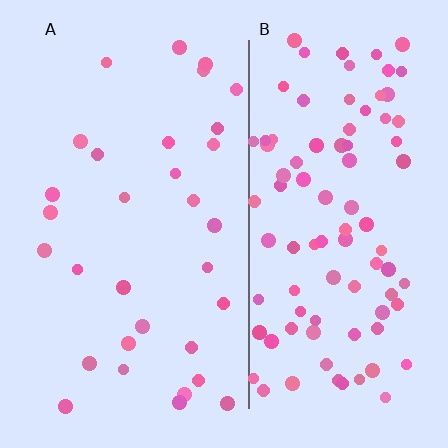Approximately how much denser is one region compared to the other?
Approximately 3.0× — region B over region A.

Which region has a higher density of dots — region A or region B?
B (the right).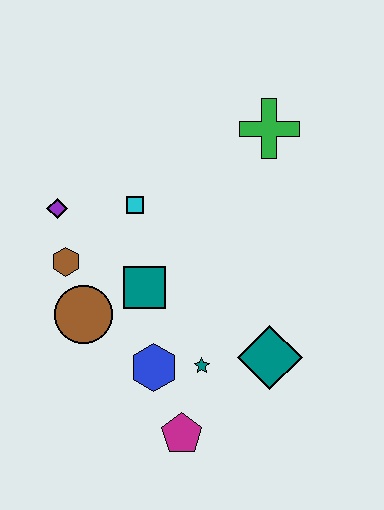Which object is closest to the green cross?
The cyan square is closest to the green cross.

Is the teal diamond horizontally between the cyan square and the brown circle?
No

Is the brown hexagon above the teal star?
Yes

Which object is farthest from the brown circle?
The green cross is farthest from the brown circle.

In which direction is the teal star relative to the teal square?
The teal star is below the teal square.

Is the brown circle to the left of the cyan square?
Yes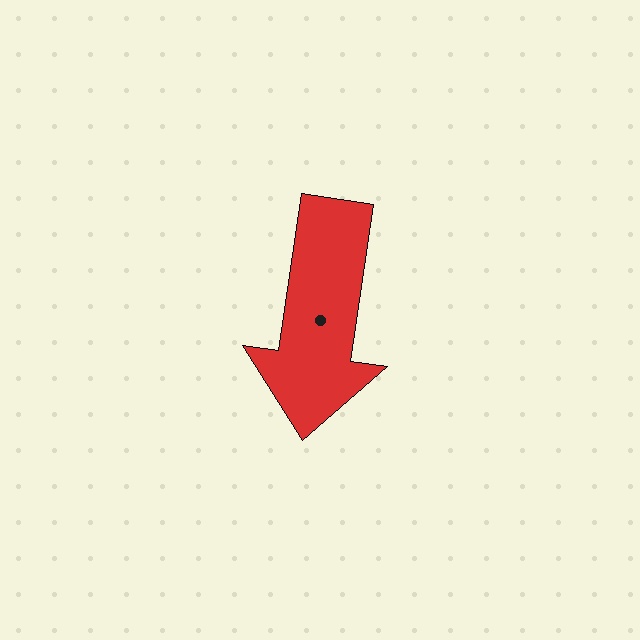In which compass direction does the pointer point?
South.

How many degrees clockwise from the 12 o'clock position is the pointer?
Approximately 188 degrees.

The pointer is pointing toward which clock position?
Roughly 6 o'clock.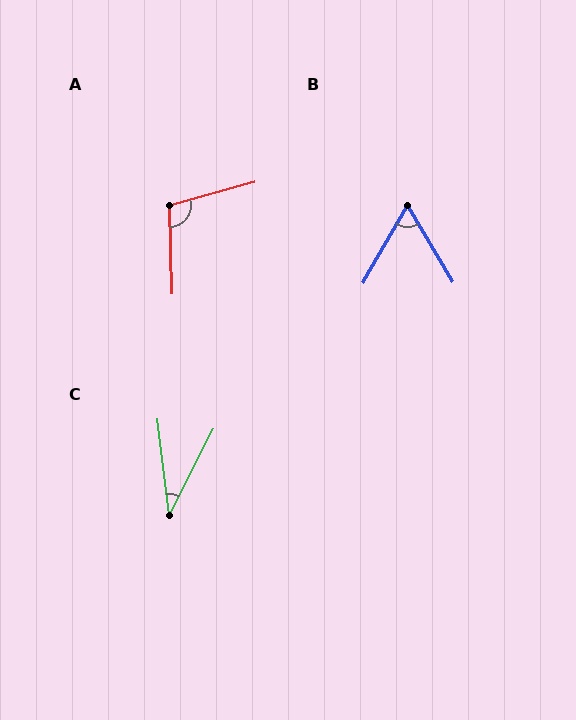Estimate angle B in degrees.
Approximately 61 degrees.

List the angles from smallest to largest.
C (34°), B (61°), A (104°).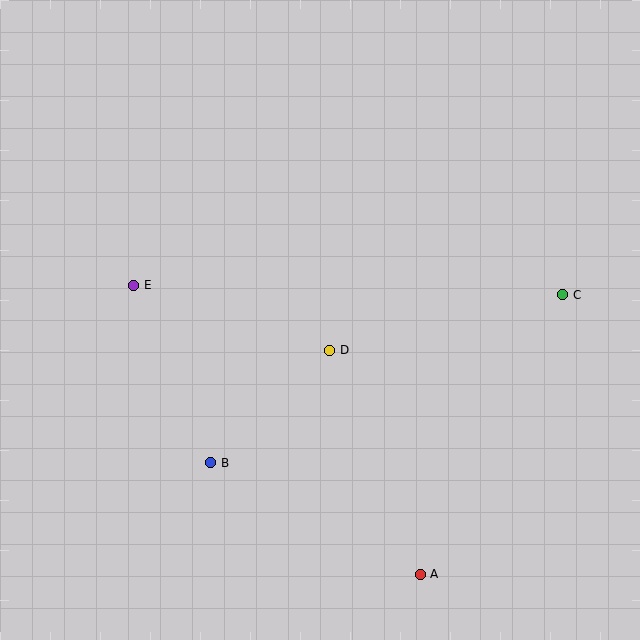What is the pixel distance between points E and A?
The distance between E and A is 407 pixels.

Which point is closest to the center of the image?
Point D at (330, 350) is closest to the center.